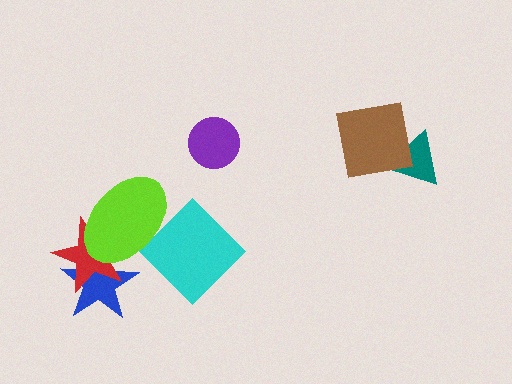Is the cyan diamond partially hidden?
Yes, it is partially covered by another shape.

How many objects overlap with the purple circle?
0 objects overlap with the purple circle.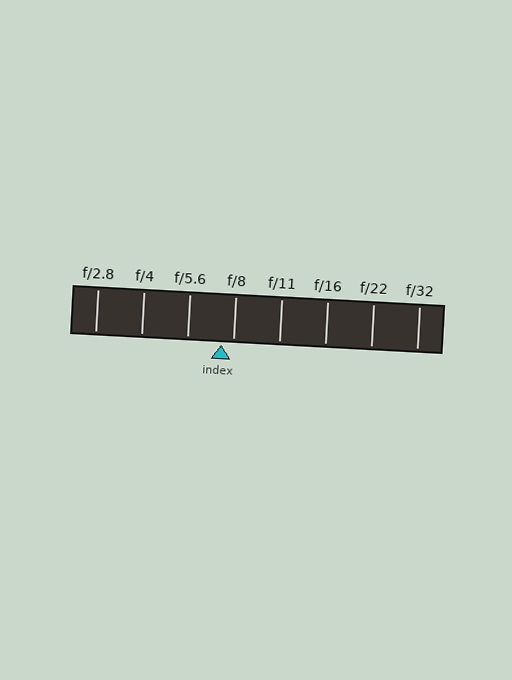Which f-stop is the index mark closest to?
The index mark is closest to f/8.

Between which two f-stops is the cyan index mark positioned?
The index mark is between f/5.6 and f/8.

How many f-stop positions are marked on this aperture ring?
There are 8 f-stop positions marked.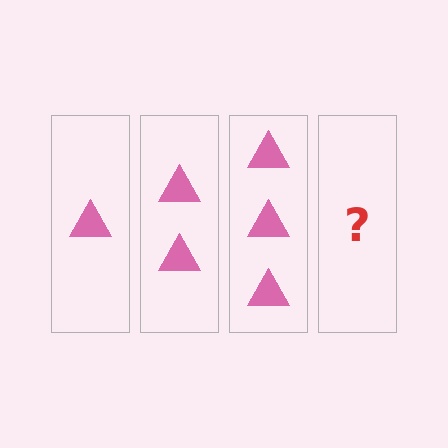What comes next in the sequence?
The next element should be 4 triangles.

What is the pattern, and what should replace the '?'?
The pattern is that each step adds one more triangle. The '?' should be 4 triangles.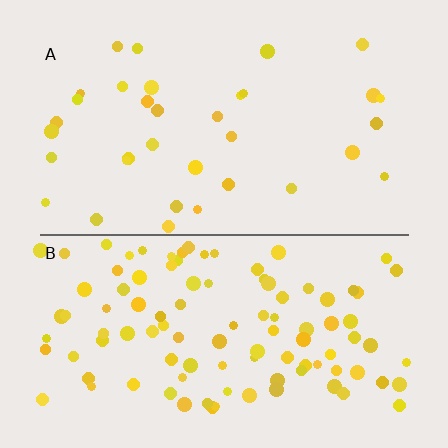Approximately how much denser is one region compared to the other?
Approximately 3.0× — region B over region A.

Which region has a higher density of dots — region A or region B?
B (the bottom).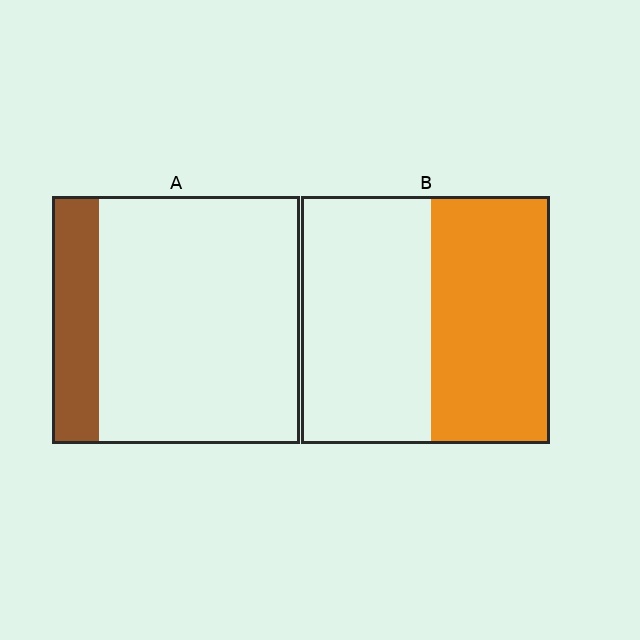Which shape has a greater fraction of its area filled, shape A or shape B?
Shape B.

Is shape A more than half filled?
No.